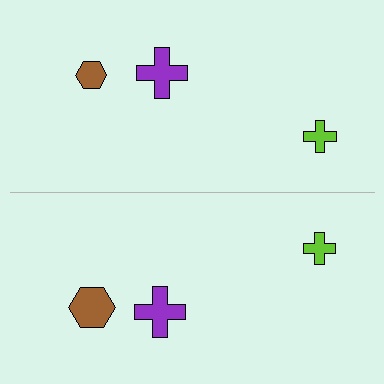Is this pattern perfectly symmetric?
No, the pattern is not perfectly symmetric. The brown hexagon on the bottom side has a different size than its mirror counterpart.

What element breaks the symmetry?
The brown hexagon on the bottom side has a different size than its mirror counterpart.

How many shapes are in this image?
There are 6 shapes in this image.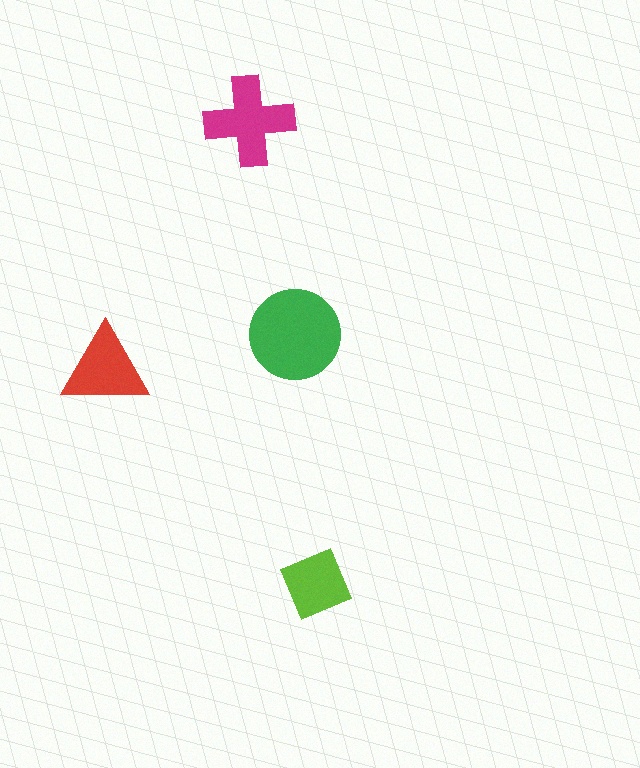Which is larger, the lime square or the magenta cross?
The magenta cross.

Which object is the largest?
The green circle.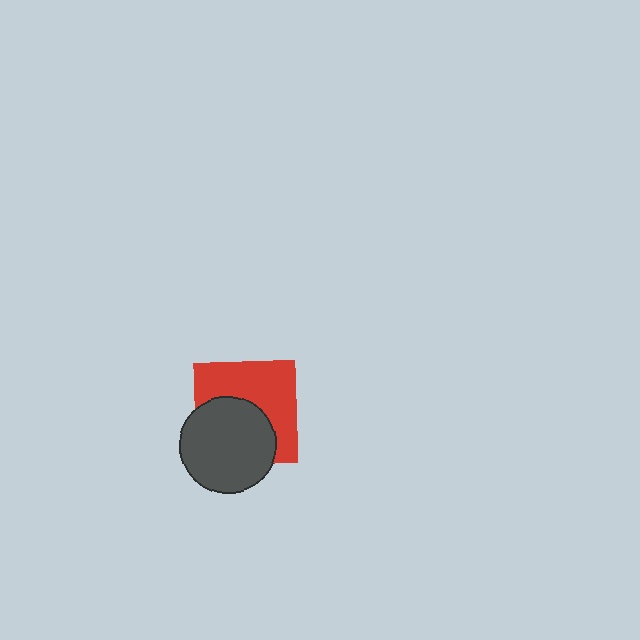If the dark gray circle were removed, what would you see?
You would see the complete red square.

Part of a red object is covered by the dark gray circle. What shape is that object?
It is a square.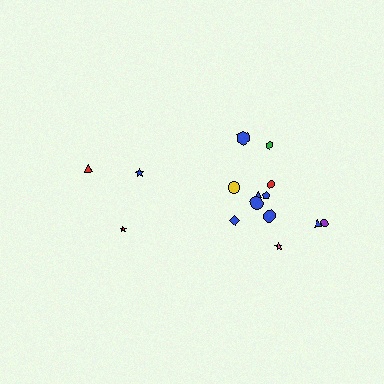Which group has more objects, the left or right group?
The right group.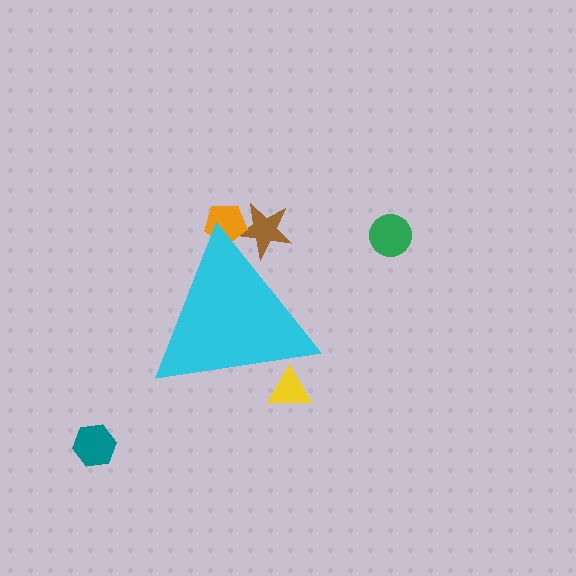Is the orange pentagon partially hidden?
Yes, the orange pentagon is partially hidden behind the cyan triangle.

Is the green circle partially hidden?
No, the green circle is fully visible.